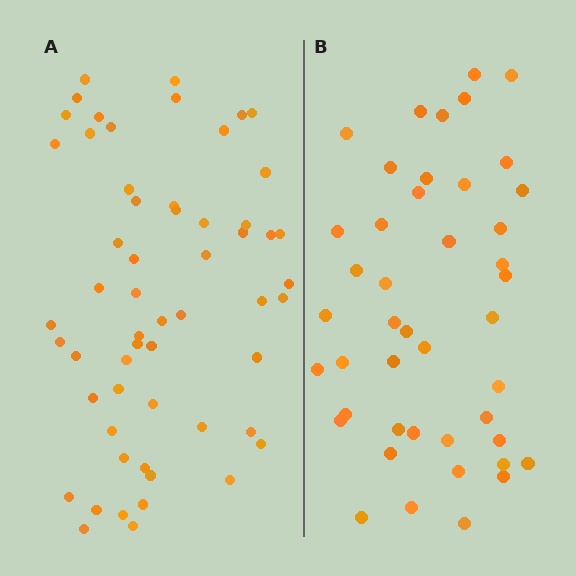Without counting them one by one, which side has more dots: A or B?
Region A (the left region) has more dots.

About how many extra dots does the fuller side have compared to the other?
Region A has approximately 15 more dots than region B.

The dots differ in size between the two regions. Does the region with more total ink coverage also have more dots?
No. Region B has more total ink coverage because its dots are larger, but region A actually contains more individual dots. Total area can be misleading — the number of items is what matters here.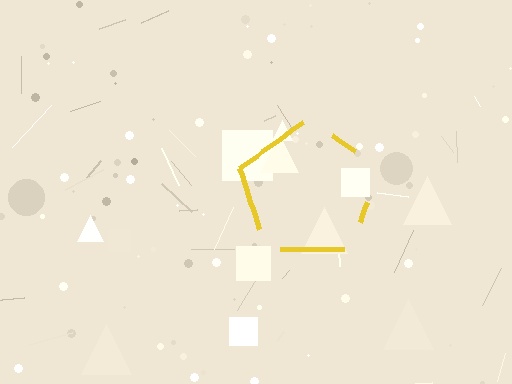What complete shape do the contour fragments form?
The contour fragments form a pentagon.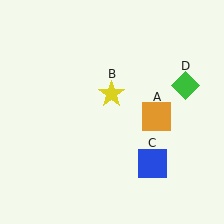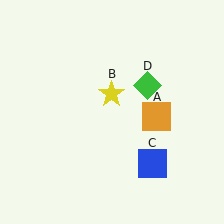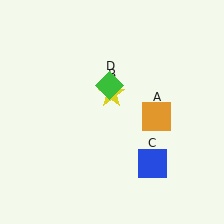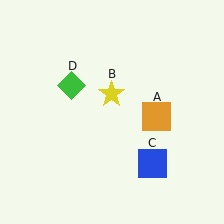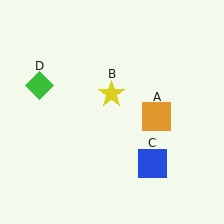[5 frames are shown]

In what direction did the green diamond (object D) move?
The green diamond (object D) moved left.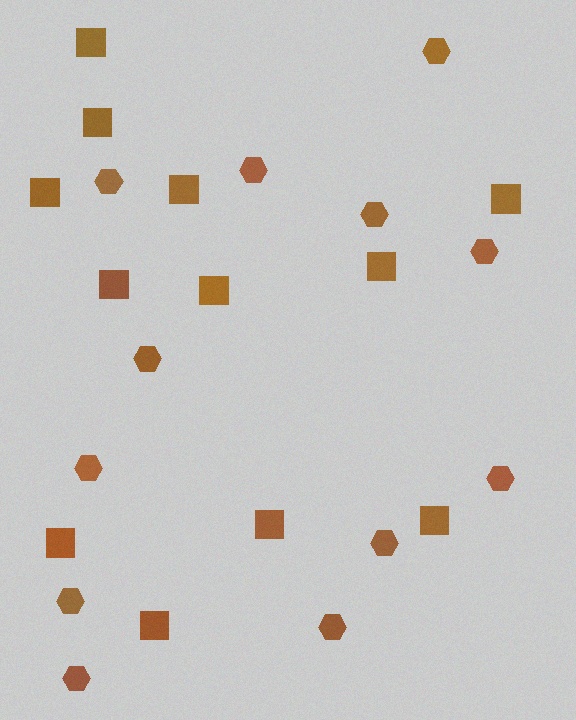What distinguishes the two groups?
There are 2 groups: one group of hexagons (12) and one group of squares (12).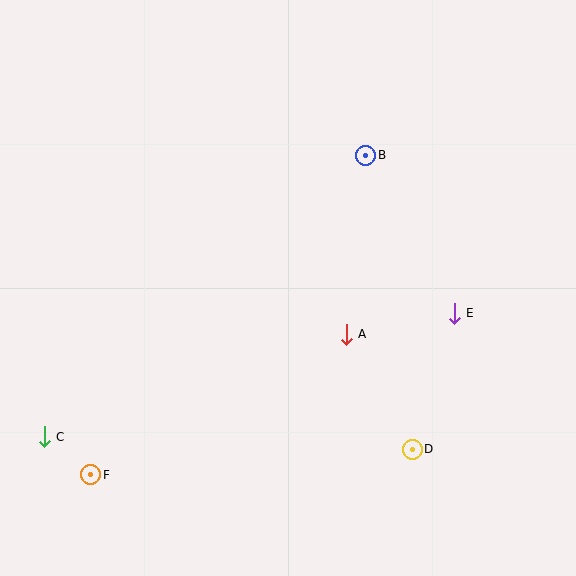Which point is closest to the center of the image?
Point A at (346, 334) is closest to the center.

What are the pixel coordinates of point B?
Point B is at (366, 155).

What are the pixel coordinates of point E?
Point E is at (454, 313).